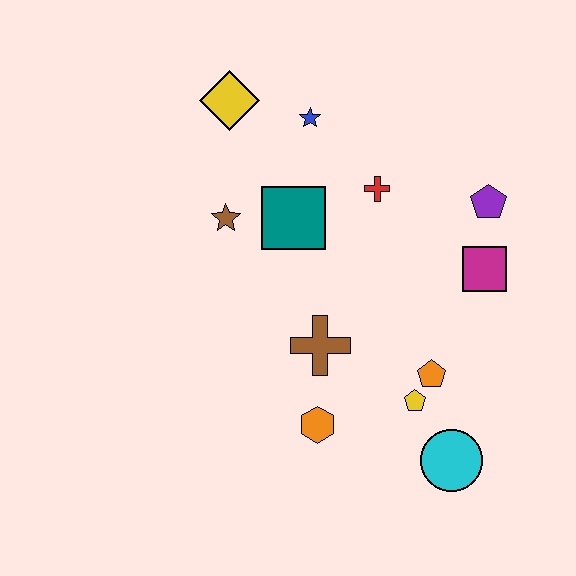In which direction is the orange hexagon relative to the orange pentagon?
The orange hexagon is to the left of the orange pentagon.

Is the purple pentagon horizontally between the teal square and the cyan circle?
No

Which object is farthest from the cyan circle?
The yellow diamond is farthest from the cyan circle.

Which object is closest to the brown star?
The teal square is closest to the brown star.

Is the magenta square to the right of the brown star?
Yes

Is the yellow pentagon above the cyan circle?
Yes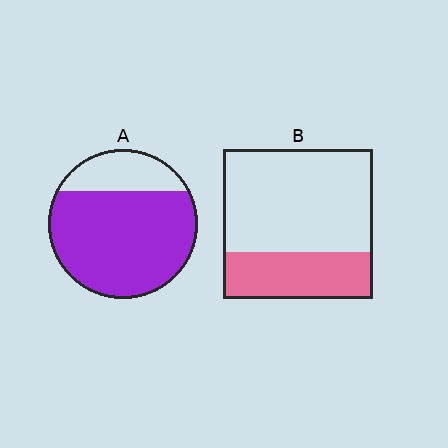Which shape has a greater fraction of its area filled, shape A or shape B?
Shape A.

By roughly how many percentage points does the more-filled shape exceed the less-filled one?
By roughly 45 percentage points (A over B).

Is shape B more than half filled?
No.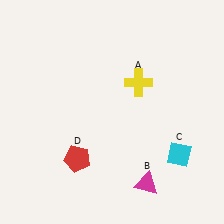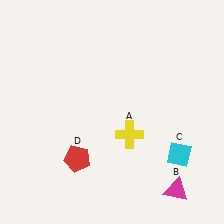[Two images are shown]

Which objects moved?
The objects that moved are: the yellow cross (A), the magenta triangle (B).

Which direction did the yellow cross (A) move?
The yellow cross (A) moved down.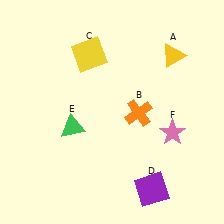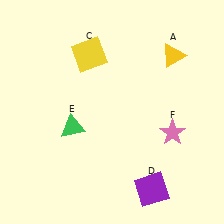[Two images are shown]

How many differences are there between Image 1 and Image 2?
There is 1 difference between the two images.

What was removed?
The orange cross (B) was removed in Image 2.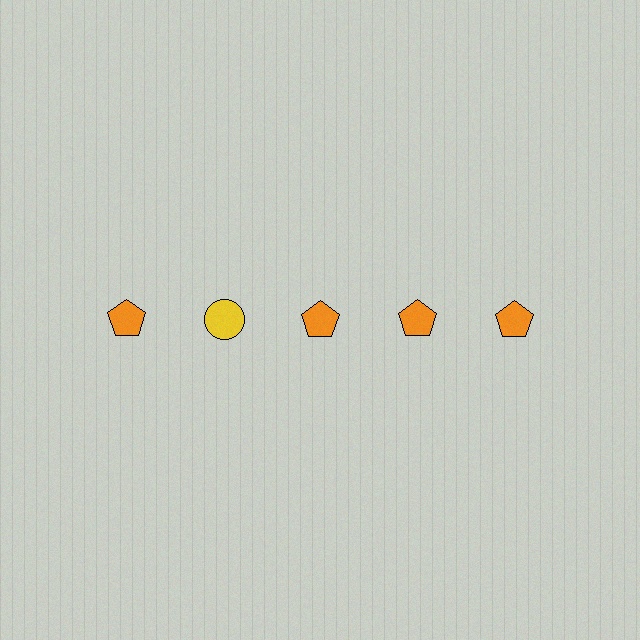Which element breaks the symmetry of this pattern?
The yellow circle in the top row, second from left column breaks the symmetry. All other shapes are orange pentagons.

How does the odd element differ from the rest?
It differs in both color (yellow instead of orange) and shape (circle instead of pentagon).